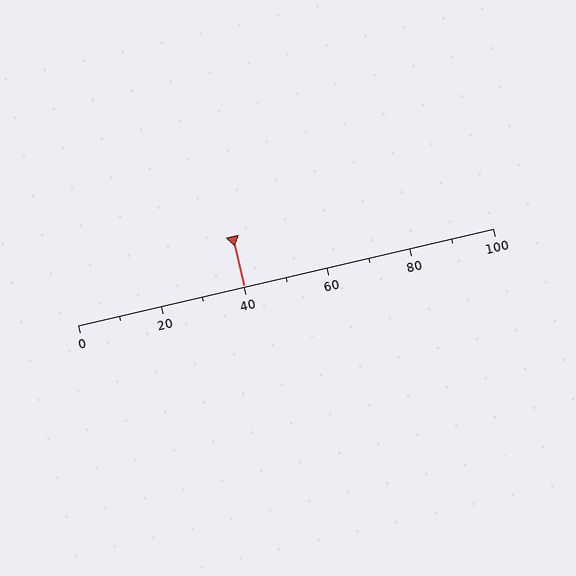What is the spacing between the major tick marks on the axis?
The major ticks are spaced 20 apart.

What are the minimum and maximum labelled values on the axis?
The axis runs from 0 to 100.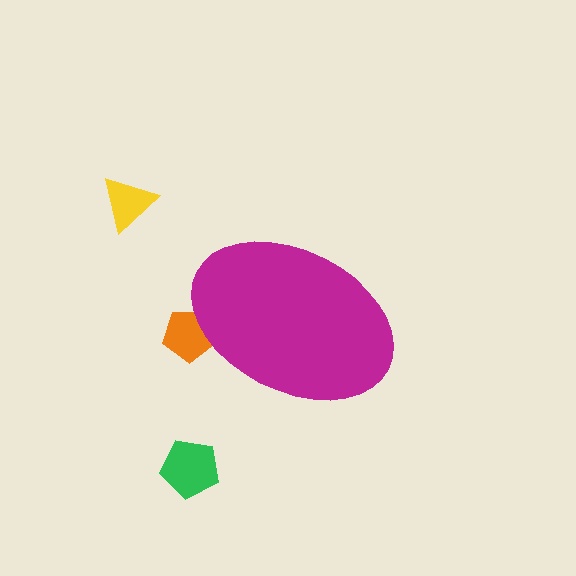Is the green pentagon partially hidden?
No, the green pentagon is fully visible.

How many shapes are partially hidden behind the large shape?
1 shape is partially hidden.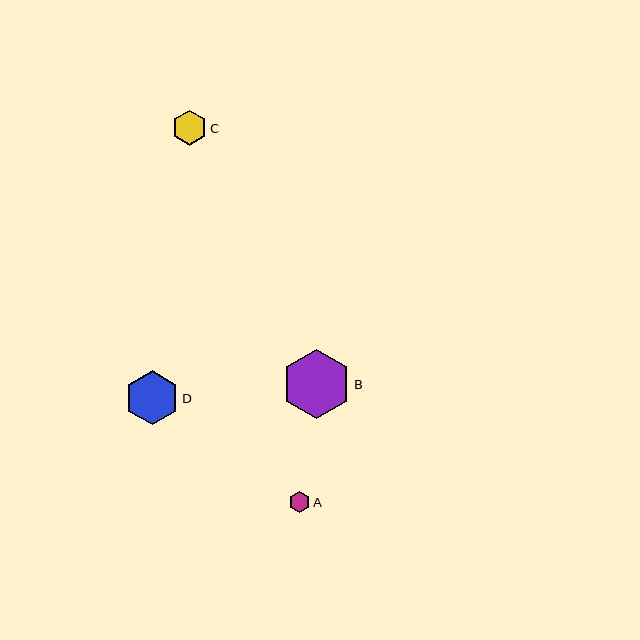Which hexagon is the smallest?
Hexagon A is the smallest with a size of approximately 22 pixels.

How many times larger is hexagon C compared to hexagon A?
Hexagon C is approximately 1.6 times the size of hexagon A.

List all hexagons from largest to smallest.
From largest to smallest: B, D, C, A.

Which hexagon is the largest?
Hexagon B is the largest with a size of approximately 70 pixels.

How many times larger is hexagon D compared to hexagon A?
Hexagon D is approximately 2.5 times the size of hexagon A.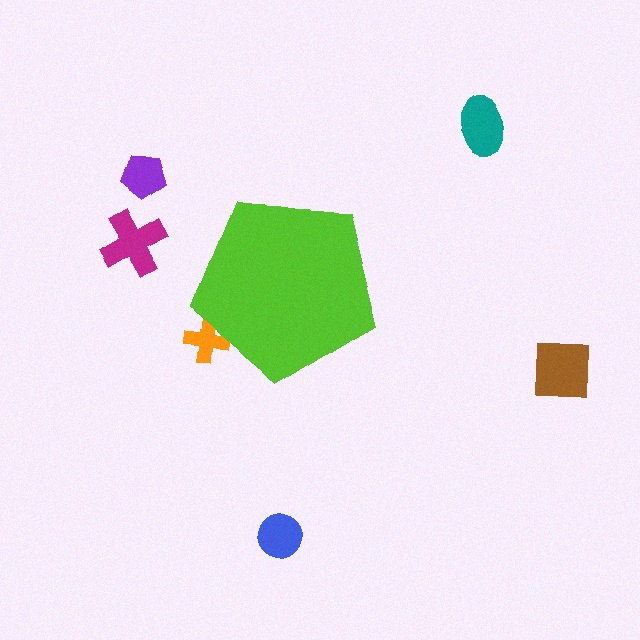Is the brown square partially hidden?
No, the brown square is fully visible.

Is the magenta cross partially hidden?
No, the magenta cross is fully visible.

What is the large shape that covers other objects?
A lime pentagon.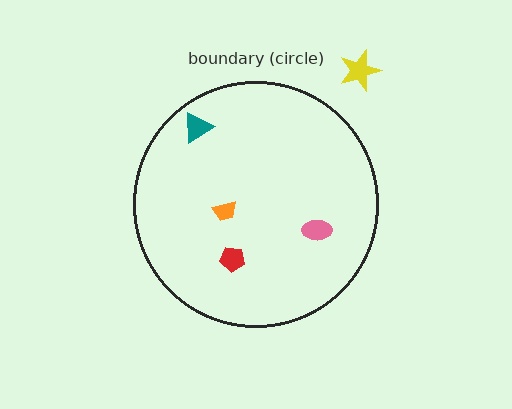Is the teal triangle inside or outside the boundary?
Inside.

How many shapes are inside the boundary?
4 inside, 1 outside.